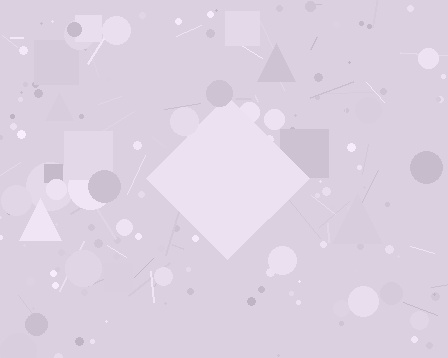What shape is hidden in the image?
A diamond is hidden in the image.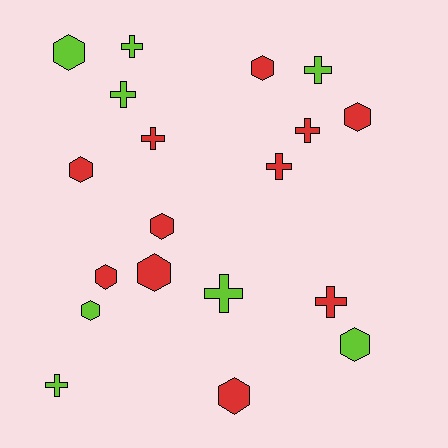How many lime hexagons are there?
There are 3 lime hexagons.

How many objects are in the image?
There are 19 objects.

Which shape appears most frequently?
Hexagon, with 10 objects.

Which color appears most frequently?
Red, with 11 objects.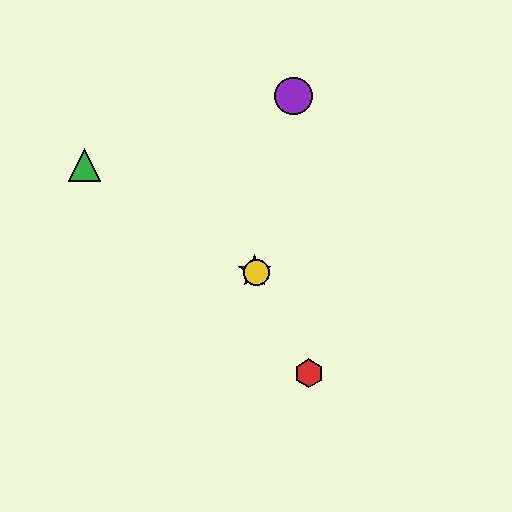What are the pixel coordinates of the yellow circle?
The yellow circle is at (256, 272).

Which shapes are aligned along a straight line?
The blue star, the green triangle, the yellow circle are aligned along a straight line.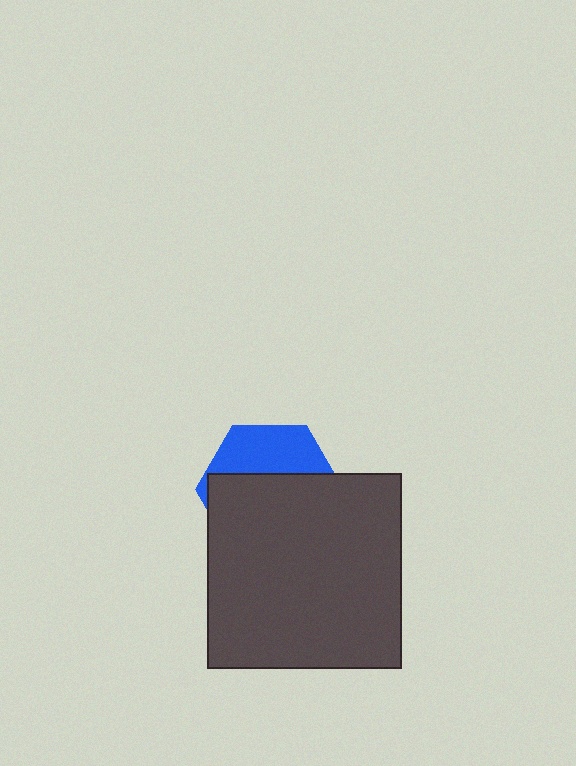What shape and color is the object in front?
The object in front is a dark gray square.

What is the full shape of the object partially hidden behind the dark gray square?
The partially hidden object is a blue hexagon.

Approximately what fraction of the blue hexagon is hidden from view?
Roughly 64% of the blue hexagon is hidden behind the dark gray square.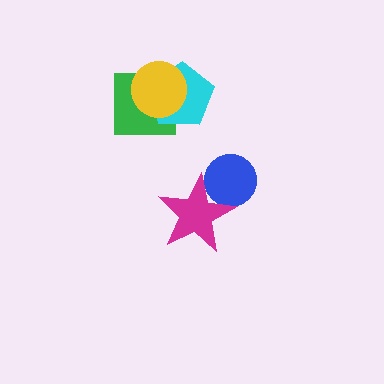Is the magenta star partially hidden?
No, no other shape covers it.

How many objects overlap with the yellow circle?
2 objects overlap with the yellow circle.